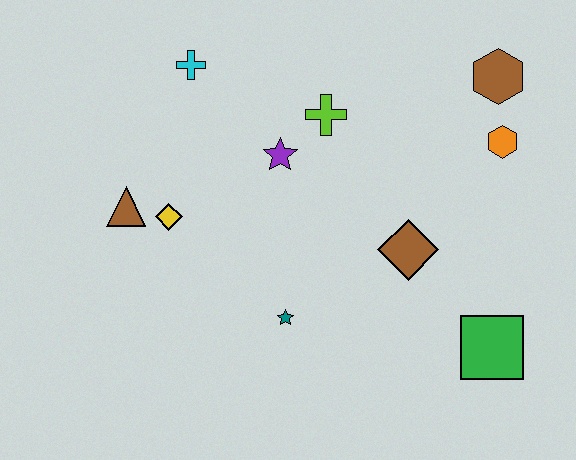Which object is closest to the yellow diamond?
The brown triangle is closest to the yellow diamond.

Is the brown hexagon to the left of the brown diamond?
No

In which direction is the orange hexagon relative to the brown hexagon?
The orange hexagon is below the brown hexagon.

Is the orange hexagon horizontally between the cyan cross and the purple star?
No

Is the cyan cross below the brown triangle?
No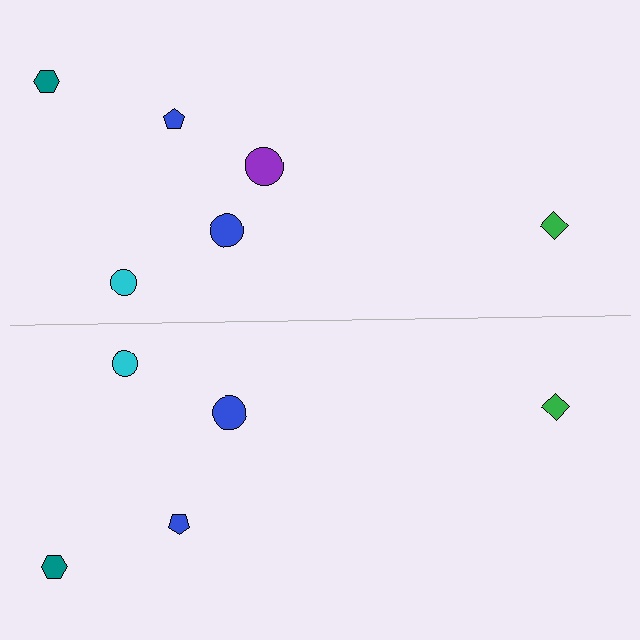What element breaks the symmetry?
A purple circle is missing from the bottom side.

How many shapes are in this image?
There are 11 shapes in this image.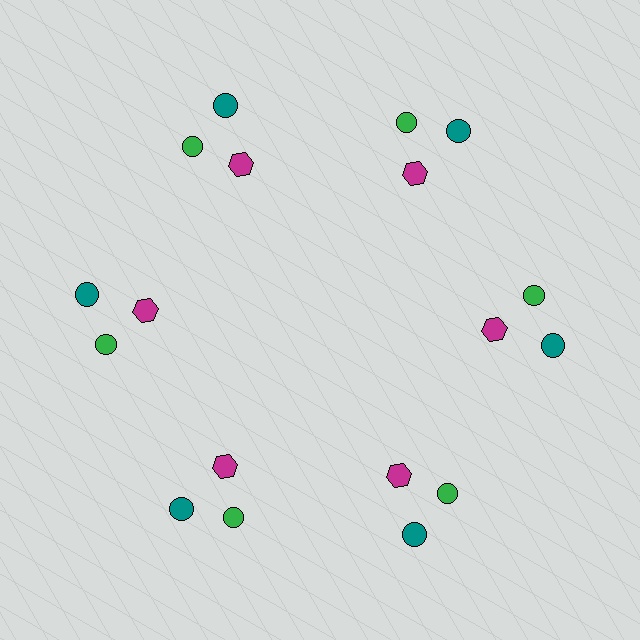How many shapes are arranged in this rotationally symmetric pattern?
There are 18 shapes, arranged in 6 groups of 3.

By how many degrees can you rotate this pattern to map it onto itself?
The pattern maps onto itself every 60 degrees of rotation.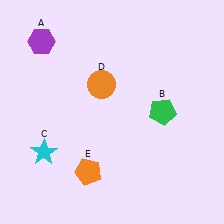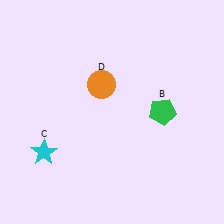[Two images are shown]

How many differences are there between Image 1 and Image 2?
There are 2 differences between the two images.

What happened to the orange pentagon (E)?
The orange pentagon (E) was removed in Image 2. It was in the bottom-left area of Image 1.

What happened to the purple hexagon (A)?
The purple hexagon (A) was removed in Image 2. It was in the top-left area of Image 1.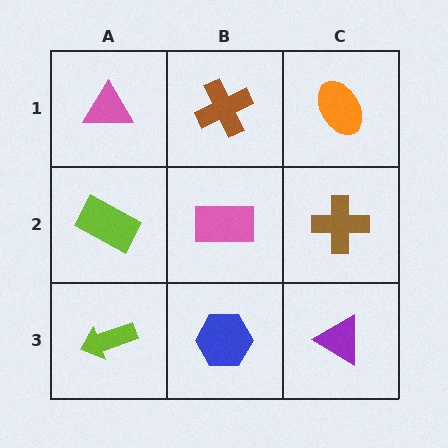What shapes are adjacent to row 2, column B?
A brown cross (row 1, column B), a blue hexagon (row 3, column B), a lime rectangle (row 2, column A), a brown cross (row 2, column C).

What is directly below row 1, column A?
A lime rectangle.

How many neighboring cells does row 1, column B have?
3.